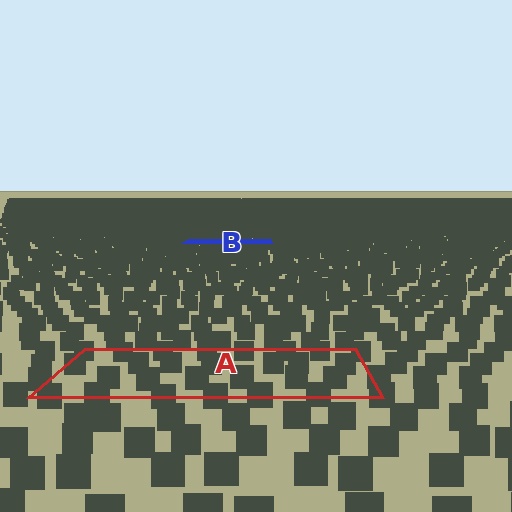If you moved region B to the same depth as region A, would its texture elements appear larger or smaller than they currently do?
They would appear larger. At a closer depth, the same texture elements are projected at a bigger on-screen size.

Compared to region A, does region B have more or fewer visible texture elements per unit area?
Region B has more texture elements per unit area — they are packed more densely because it is farther away.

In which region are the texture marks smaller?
The texture marks are smaller in region B, because it is farther away.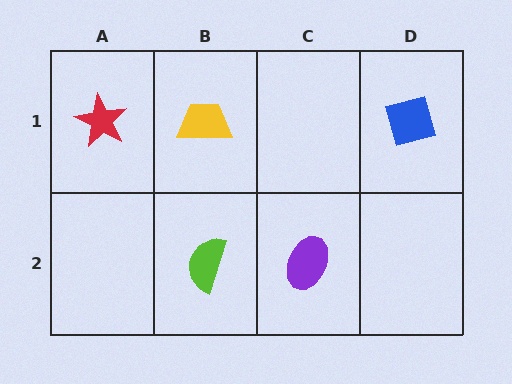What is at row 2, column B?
A lime semicircle.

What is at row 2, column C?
A purple ellipse.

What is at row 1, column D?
A blue diamond.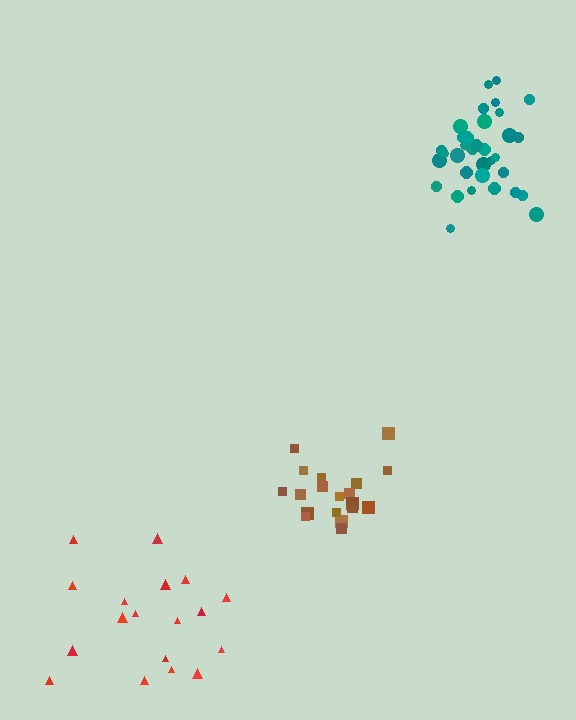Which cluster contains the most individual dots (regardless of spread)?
Teal (35).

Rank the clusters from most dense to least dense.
teal, brown, red.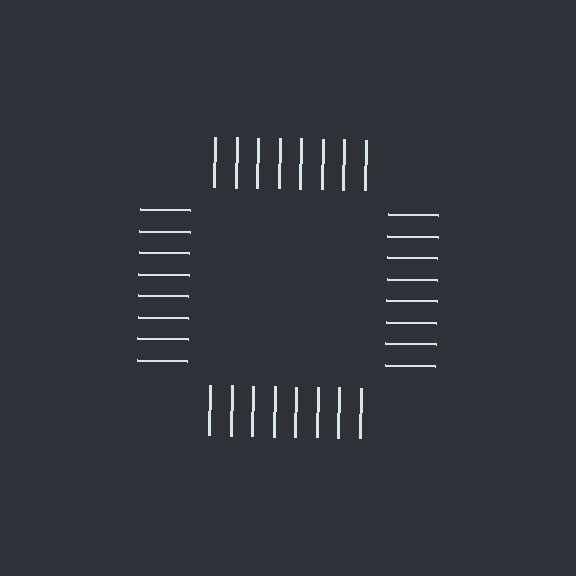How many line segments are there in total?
32 — 8 along each of the 4 edges.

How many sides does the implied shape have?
4 sides — the line-ends trace a square.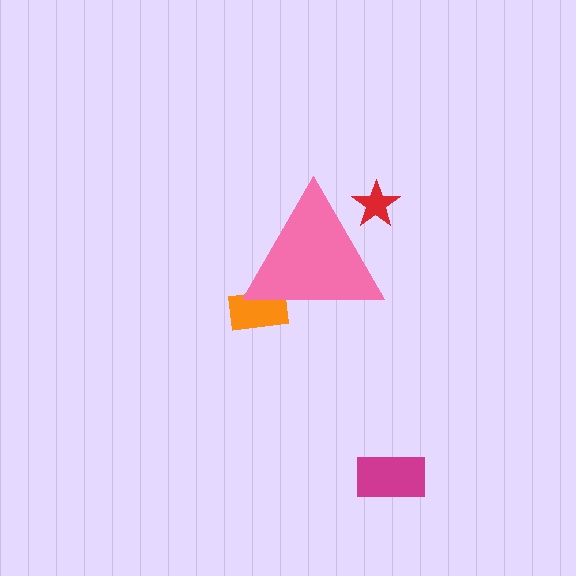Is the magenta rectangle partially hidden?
No, the magenta rectangle is fully visible.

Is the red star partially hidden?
Yes, the red star is partially hidden behind the pink triangle.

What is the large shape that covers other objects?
A pink triangle.